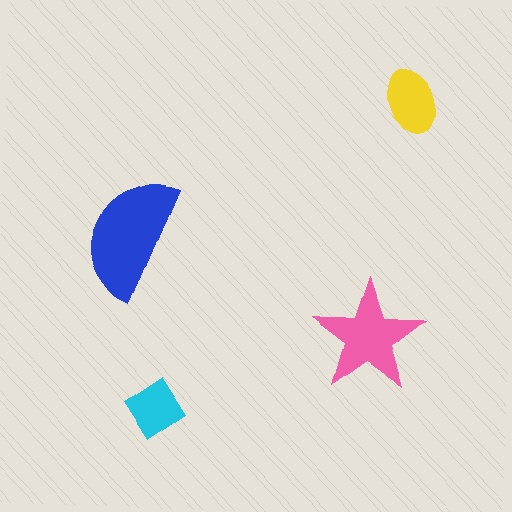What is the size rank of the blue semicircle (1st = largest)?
1st.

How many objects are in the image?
There are 4 objects in the image.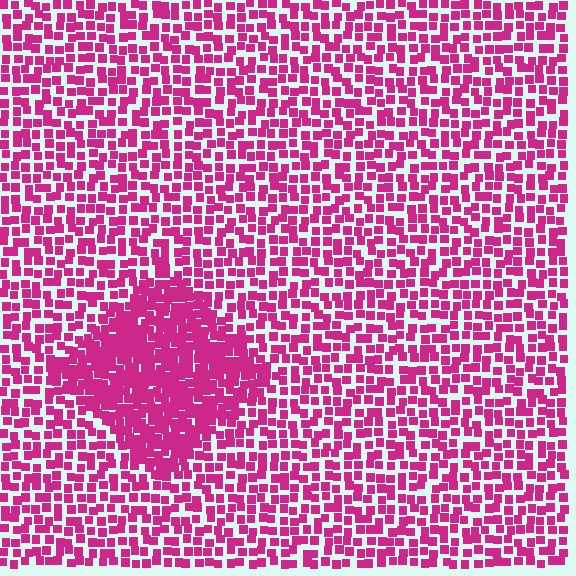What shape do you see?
I see a diamond.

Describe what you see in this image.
The image contains small magenta elements arranged at two different densities. A diamond-shaped region is visible where the elements are more densely packed than the surrounding area.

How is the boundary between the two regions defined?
The boundary is defined by a change in element density (approximately 1.9x ratio). All elements are the same color, size, and shape.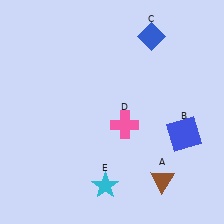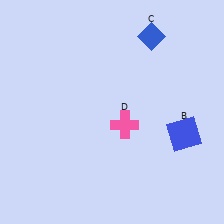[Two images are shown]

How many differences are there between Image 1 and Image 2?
There are 2 differences between the two images.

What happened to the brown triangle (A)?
The brown triangle (A) was removed in Image 2. It was in the bottom-right area of Image 1.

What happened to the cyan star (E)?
The cyan star (E) was removed in Image 2. It was in the bottom-left area of Image 1.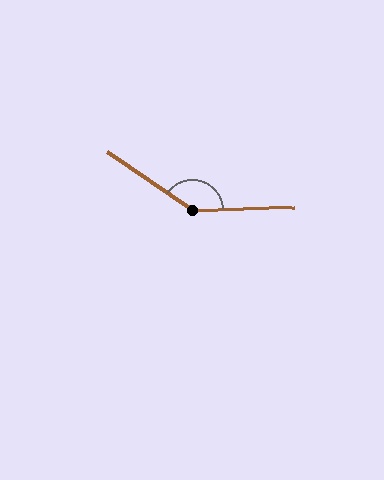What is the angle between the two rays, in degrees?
Approximately 143 degrees.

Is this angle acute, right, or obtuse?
It is obtuse.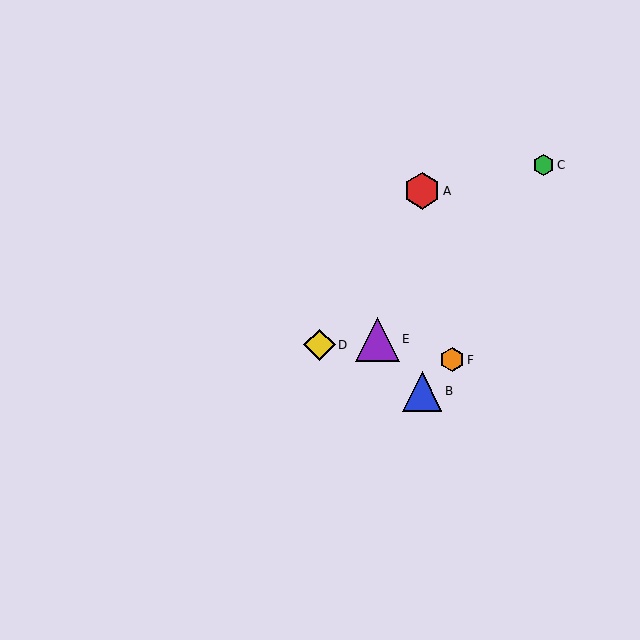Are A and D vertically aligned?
No, A is at x≈422 and D is at x≈320.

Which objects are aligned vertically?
Objects A, B are aligned vertically.